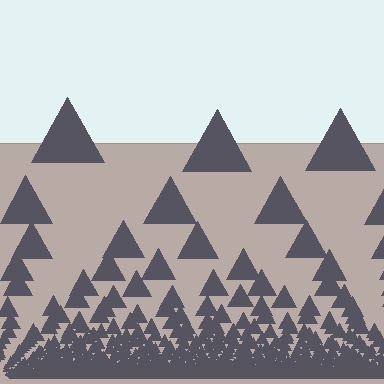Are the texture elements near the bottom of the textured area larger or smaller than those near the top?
Smaller. The gradient is inverted — elements near the bottom are smaller and denser.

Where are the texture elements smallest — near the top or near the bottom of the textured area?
Near the bottom.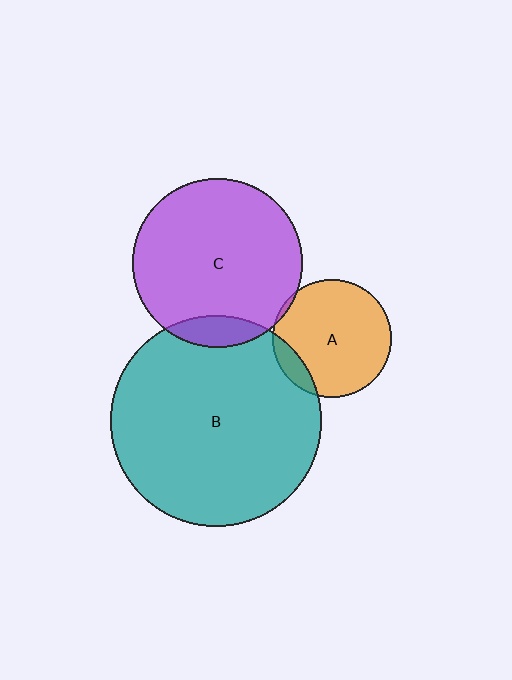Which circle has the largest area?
Circle B (teal).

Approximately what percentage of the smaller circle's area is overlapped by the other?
Approximately 10%.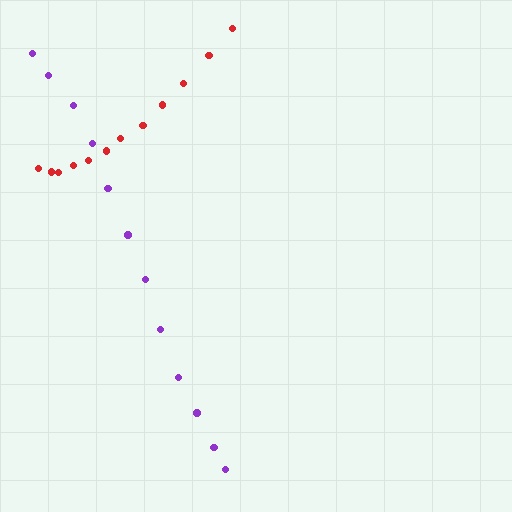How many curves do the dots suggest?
There are 2 distinct paths.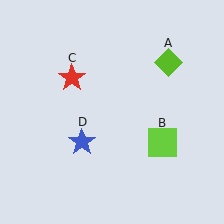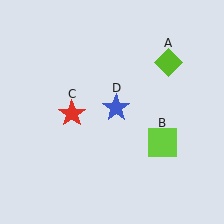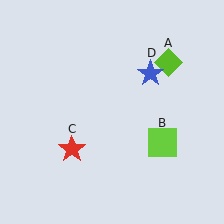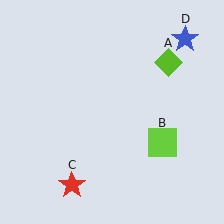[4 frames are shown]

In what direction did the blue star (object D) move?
The blue star (object D) moved up and to the right.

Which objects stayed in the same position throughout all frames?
Lime diamond (object A) and lime square (object B) remained stationary.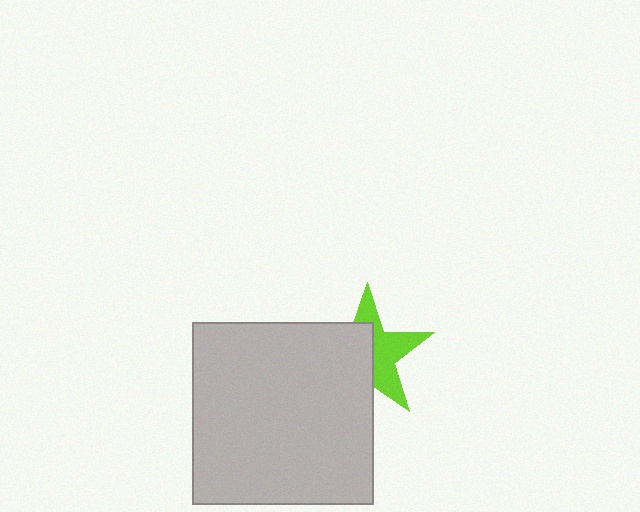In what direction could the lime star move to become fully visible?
The lime star could move toward the upper-right. That would shift it out from behind the light gray square entirely.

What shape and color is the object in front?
The object in front is a light gray square.